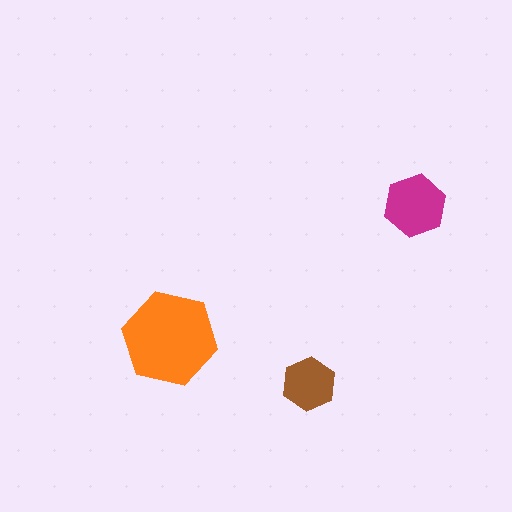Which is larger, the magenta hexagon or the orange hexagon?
The orange one.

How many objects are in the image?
There are 3 objects in the image.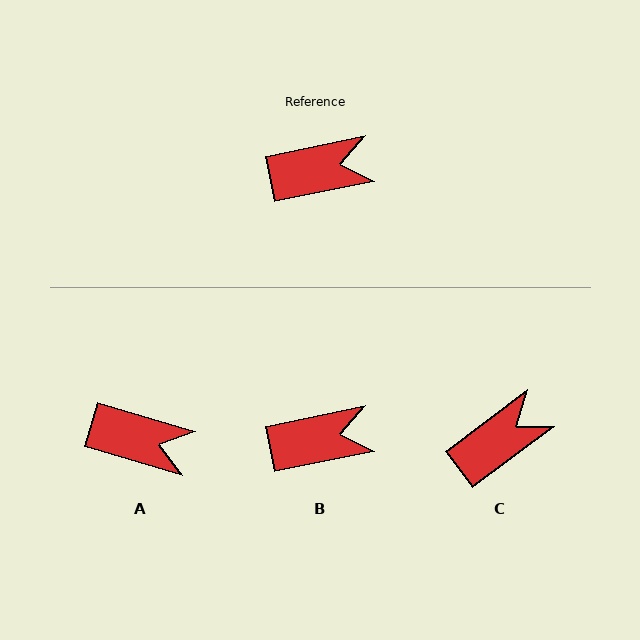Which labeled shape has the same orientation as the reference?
B.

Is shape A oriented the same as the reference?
No, it is off by about 28 degrees.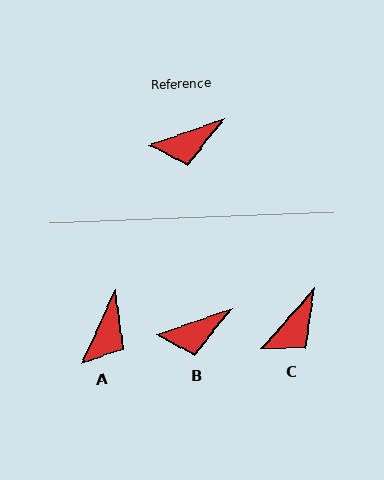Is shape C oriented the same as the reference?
No, it is off by about 29 degrees.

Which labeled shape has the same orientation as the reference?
B.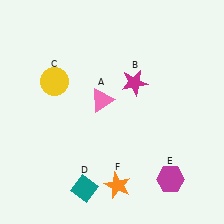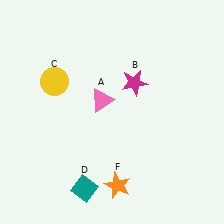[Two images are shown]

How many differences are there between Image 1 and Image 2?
There is 1 difference between the two images.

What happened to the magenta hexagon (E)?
The magenta hexagon (E) was removed in Image 2. It was in the bottom-right area of Image 1.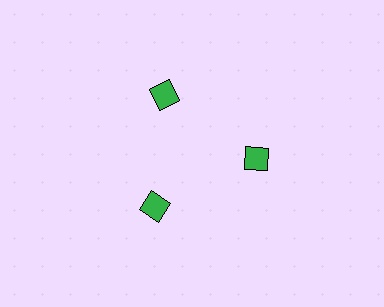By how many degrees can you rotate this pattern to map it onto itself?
The pattern maps onto itself every 120 degrees of rotation.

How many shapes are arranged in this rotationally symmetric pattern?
There are 3 shapes, arranged in 3 groups of 1.